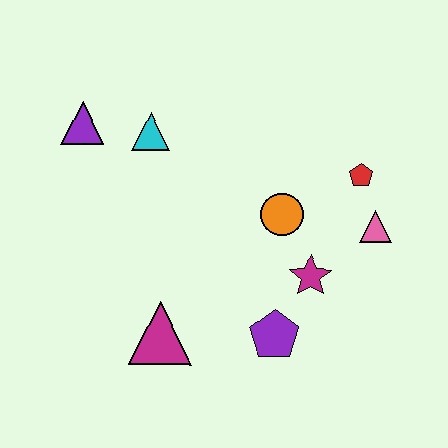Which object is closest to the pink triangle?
The red pentagon is closest to the pink triangle.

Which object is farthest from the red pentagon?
The purple triangle is farthest from the red pentagon.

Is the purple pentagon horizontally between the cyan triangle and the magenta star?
Yes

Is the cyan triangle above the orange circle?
Yes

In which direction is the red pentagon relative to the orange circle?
The red pentagon is to the right of the orange circle.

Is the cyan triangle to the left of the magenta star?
Yes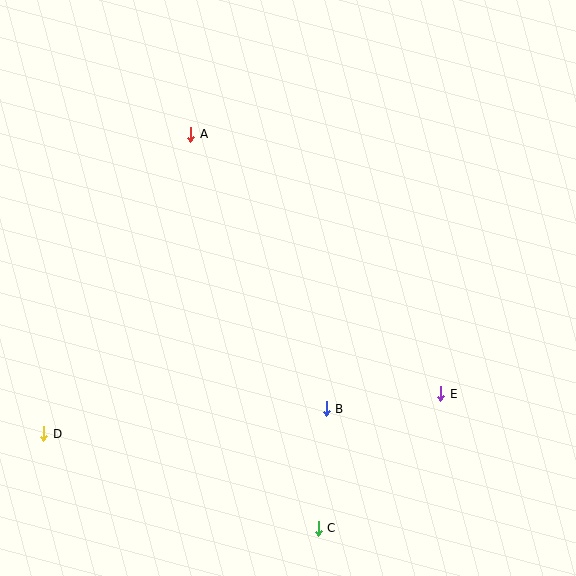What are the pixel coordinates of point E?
Point E is at (441, 394).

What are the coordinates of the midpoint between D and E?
The midpoint between D and E is at (242, 414).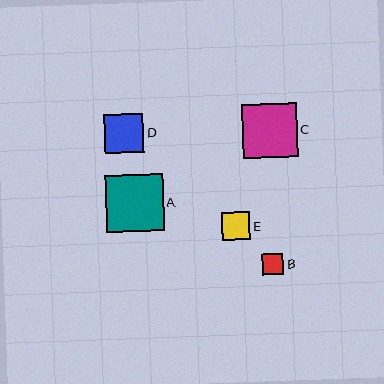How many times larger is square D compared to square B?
Square D is approximately 1.9 times the size of square B.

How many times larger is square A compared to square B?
Square A is approximately 2.7 times the size of square B.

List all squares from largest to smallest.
From largest to smallest: A, C, D, E, B.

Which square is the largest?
Square A is the largest with a size of approximately 57 pixels.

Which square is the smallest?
Square B is the smallest with a size of approximately 21 pixels.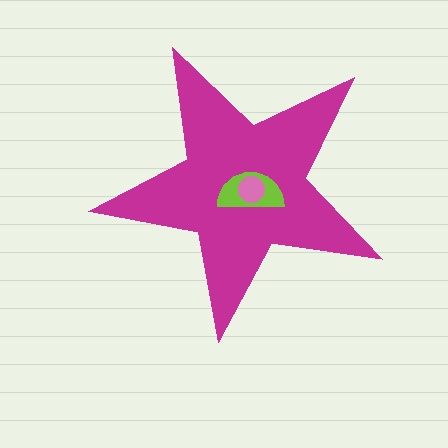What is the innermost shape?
The pink circle.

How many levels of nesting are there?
3.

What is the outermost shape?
The magenta star.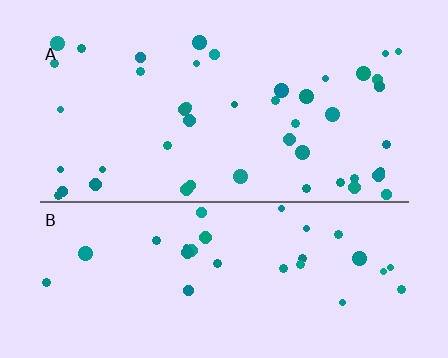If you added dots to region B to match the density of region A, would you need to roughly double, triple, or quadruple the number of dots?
Approximately double.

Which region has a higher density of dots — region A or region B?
A (the top).